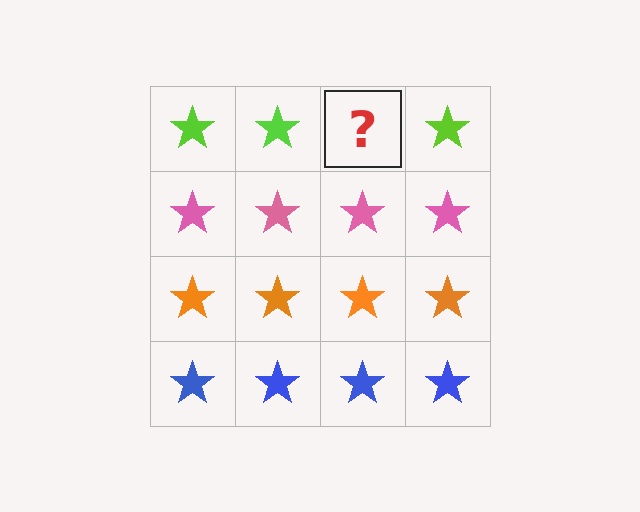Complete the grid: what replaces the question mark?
The question mark should be replaced with a lime star.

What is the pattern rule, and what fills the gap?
The rule is that each row has a consistent color. The gap should be filled with a lime star.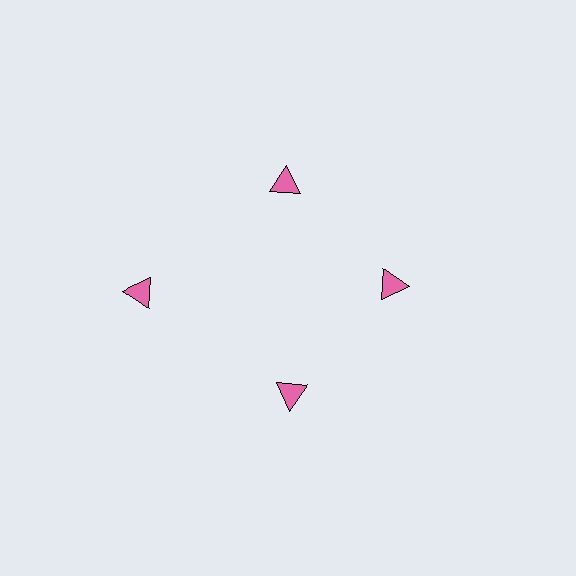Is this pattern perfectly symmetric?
No. The 4 pink triangles are arranged in a ring, but one element near the 9 o'clock position is pushed outward from the center, breaking the 4-fold rotational symmetry.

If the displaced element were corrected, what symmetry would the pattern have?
It would have 4-fold rotational symmetry — the pattern would map onto itself every 90 degrees.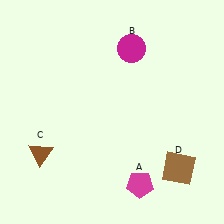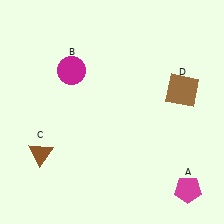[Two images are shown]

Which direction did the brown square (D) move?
The brown square (D) moved up.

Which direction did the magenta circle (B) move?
The magenta circle (B) moved left.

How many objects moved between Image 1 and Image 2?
3 objects moved between the two images.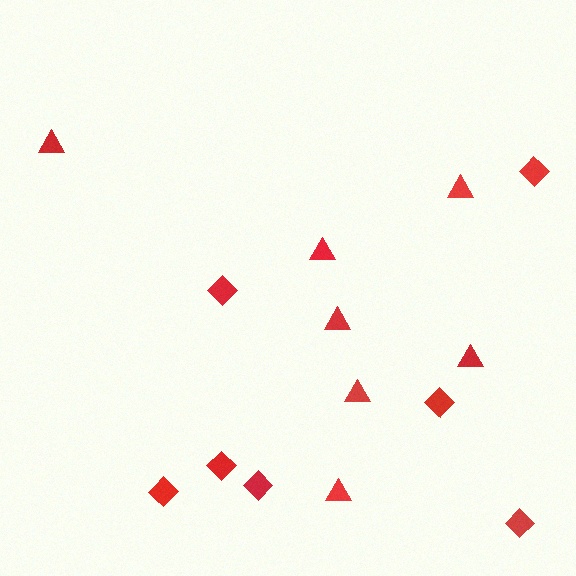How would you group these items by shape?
There are 2 groups: one group of triangles (7) and one group of diamonds (7).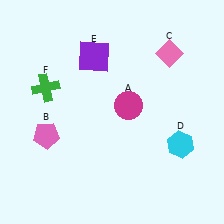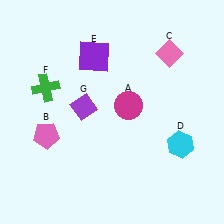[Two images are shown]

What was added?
A purple diamond (G) was added in Image 2.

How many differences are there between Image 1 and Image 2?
There is 1 difference between the two images.